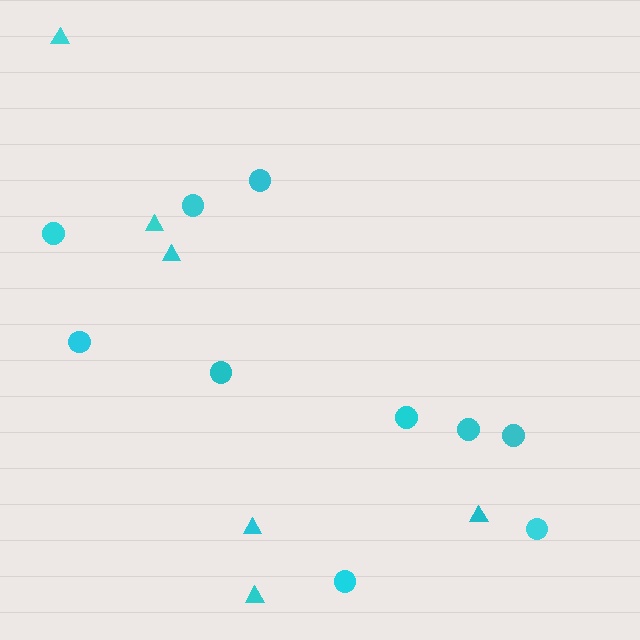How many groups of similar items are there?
There are 2 groups: one group of triangles (6) and one group of circles (10).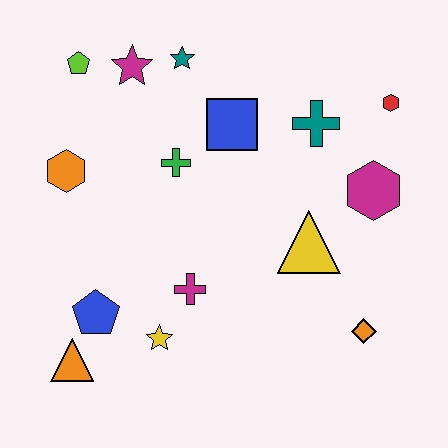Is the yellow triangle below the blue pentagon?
No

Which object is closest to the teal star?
The magenta star is closest to the teal star.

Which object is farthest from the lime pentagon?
The orange diamond is farthest from the lime pentagon.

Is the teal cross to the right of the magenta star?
Yes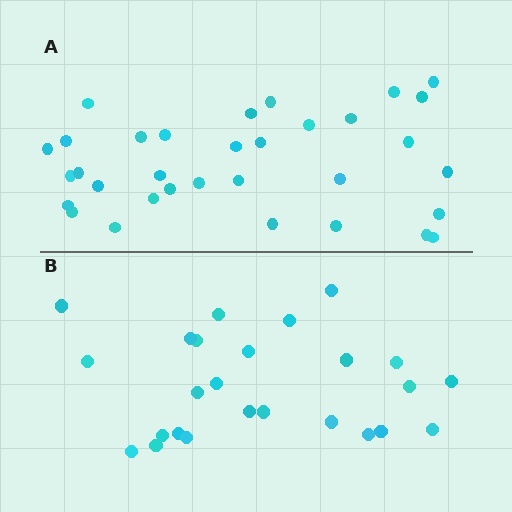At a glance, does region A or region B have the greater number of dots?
Region A (the top region) has more dots.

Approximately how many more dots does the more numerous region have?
Region A has roughly 8 or so more dots than region B.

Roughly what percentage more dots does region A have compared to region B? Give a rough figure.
About 30% more.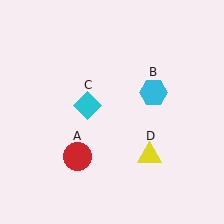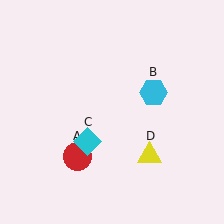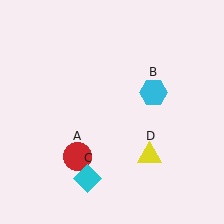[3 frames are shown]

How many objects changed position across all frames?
1 object changed position: cyan diamond (object C).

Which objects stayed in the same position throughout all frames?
Red circle (object A) and cyan hexagon (object B) and yellow triangle (object D) remained stationary.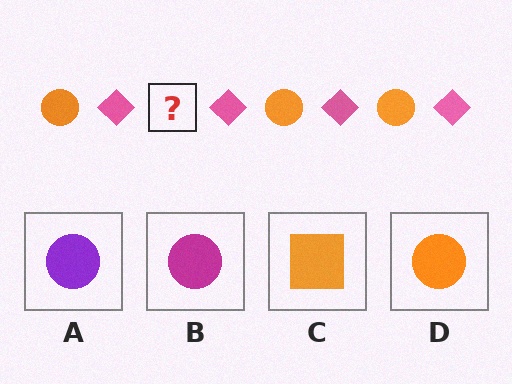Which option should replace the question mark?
Option D.